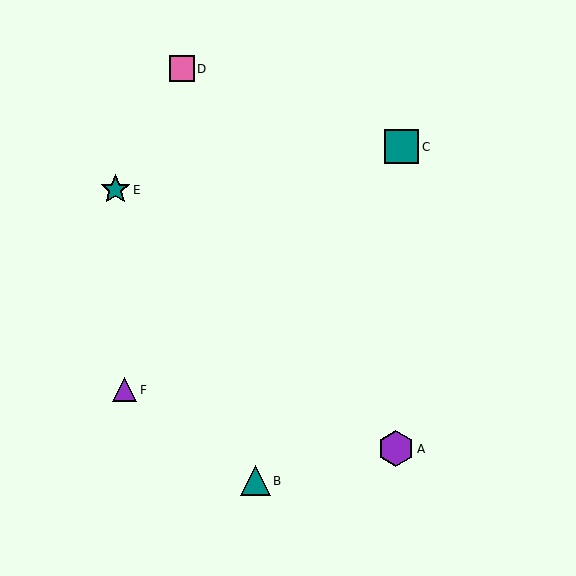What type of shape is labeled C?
Shape C is a teal square.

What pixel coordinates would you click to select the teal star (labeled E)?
Click at (115, 190) to select the teal star E.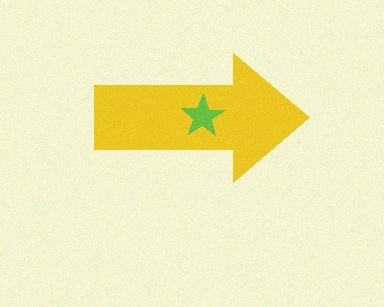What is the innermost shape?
The lime star.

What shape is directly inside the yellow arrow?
The lime star.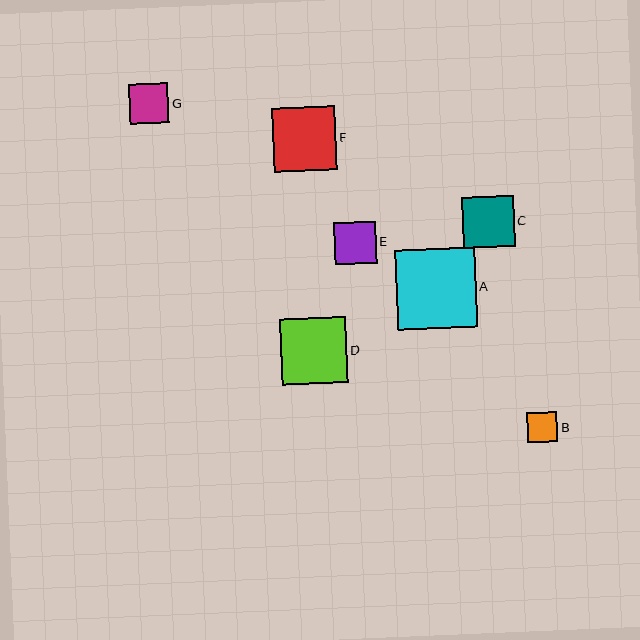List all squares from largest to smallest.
From largest to smallest: A, D, F, C, E, G, B.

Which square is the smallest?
Square B is the smallest with a size of approximately 30 pixels.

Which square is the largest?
Square A is the largest with a size of approximately 80 pixels.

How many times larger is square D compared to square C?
Square D is approximately 1.3 times the size of square C.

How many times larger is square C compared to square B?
Square C is approximately 1.7 times the size of square B.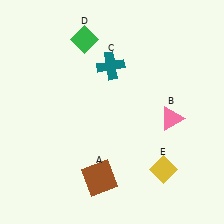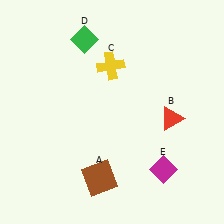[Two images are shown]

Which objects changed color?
B changed from pink to red. C changed from teal to yellow. E changed from yellow to magenta.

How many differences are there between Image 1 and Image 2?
There are 3 differences between the two images.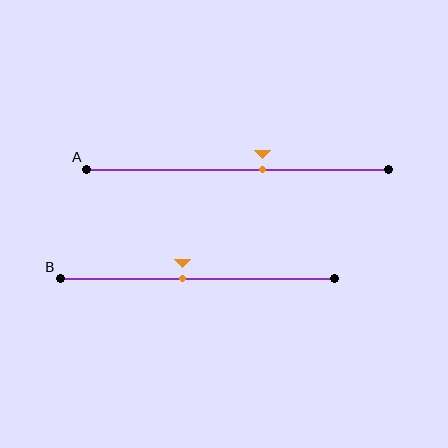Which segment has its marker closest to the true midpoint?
Segment B has its marker closest to the true midpoint.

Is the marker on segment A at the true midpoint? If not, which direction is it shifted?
No, the marker on segment A is shifted to the right by about 8% of the segment length.